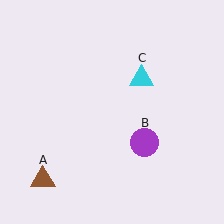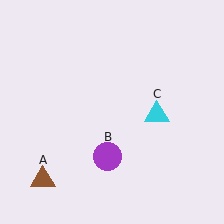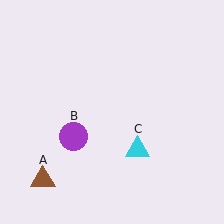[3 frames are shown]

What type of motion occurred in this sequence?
The purple circle (object B), cyan triangle (object C) rotated clockwise around the center of the scene.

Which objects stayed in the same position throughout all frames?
Brown triangle (object A) remained stationary.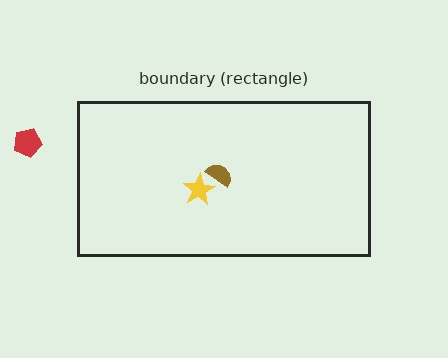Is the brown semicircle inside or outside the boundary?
Inside.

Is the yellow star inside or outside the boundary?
Inside.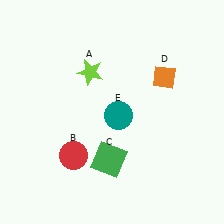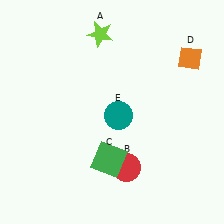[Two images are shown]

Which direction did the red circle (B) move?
The red circle (B) moved right.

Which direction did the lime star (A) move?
The lime star (A) moved up.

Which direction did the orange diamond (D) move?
The orange diamond (D) moved right.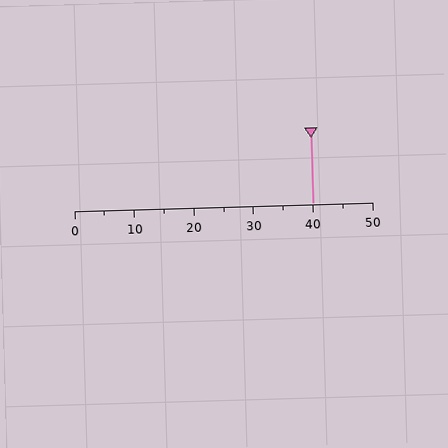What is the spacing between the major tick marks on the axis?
The major ticks are spaced 10 apart.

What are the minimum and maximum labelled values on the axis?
The axis runs from 0 to 50.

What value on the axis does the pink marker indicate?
The marker indicates approximately 40.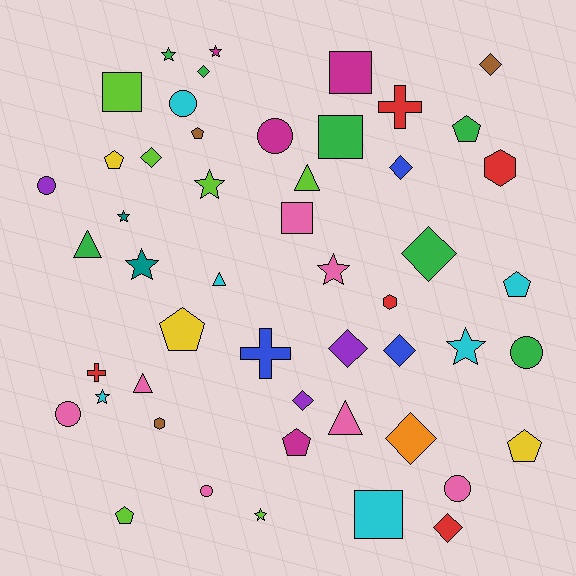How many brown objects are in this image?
There are 3 brown objects.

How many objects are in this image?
There are 50 objects.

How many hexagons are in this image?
There are 3 hexagons.